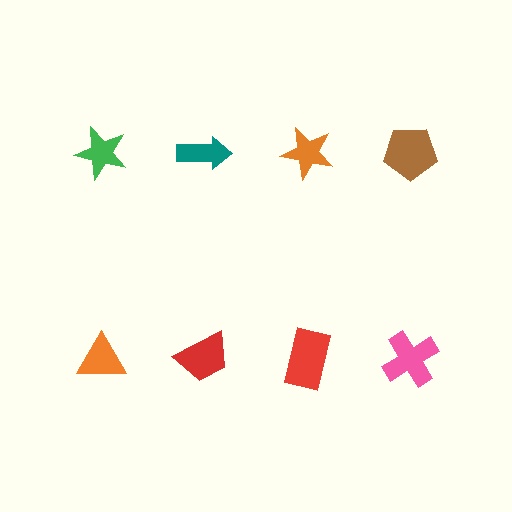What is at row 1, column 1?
A green star.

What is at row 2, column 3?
A red rectangle.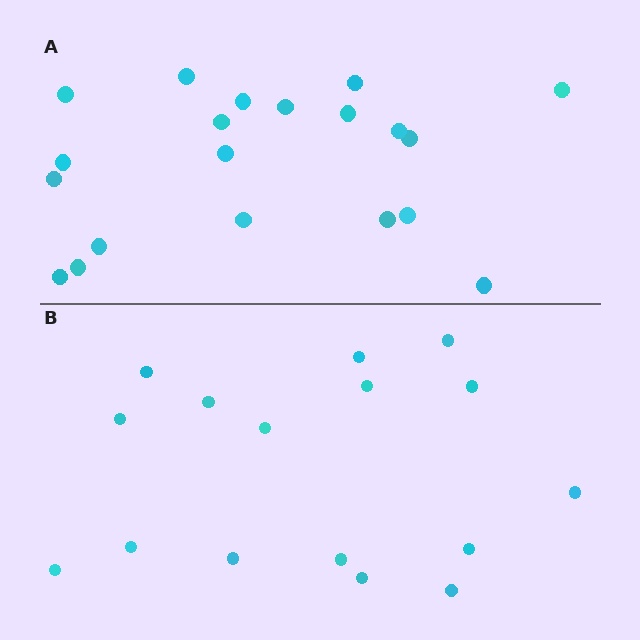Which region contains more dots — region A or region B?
Region A (the top region) has more dots.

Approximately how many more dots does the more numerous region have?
Region A has about 4 more dots than region B.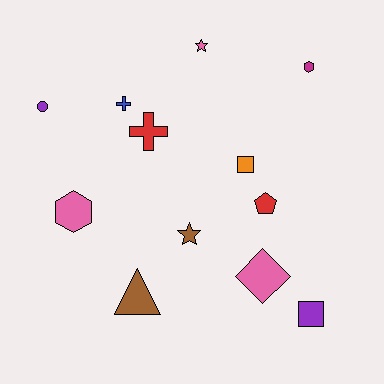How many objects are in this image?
There are 12 objects.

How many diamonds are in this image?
There is 1 diamond.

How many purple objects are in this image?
There are 2 purple objects.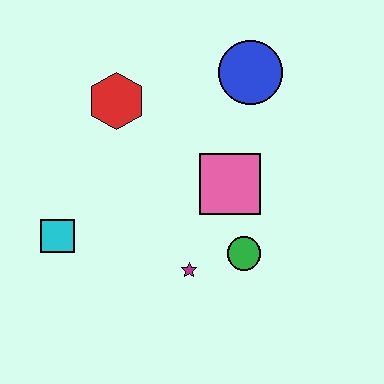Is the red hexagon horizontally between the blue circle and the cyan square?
Yes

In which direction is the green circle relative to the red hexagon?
The green circle is below the red hexagon.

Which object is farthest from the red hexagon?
The green circle is farthest from the red hexagon.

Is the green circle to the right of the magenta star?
Yes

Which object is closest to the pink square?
The green circle is closest to the pink square.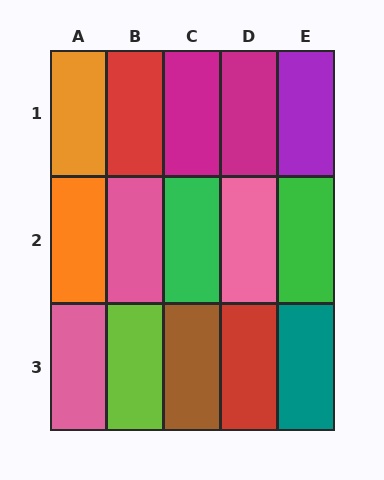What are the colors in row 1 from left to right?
Orange, red, magenta, magenta, purple.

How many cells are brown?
1 cell is brown.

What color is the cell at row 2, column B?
Pink.